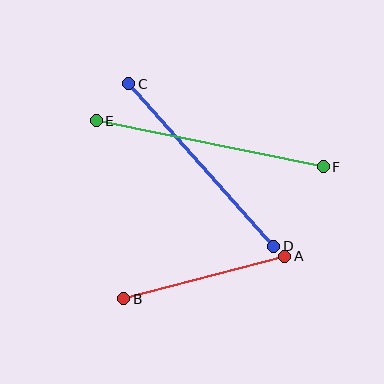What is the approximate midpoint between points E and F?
The midpoint is at approximately (210, 144) pixels.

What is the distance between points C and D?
The distance is approximately 218 pixels.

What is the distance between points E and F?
The distance is approximately 232 pixels.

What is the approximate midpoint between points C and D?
The midpoint is at approximately (201, 165) pixels.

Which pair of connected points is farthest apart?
Points E and F are farthest apart.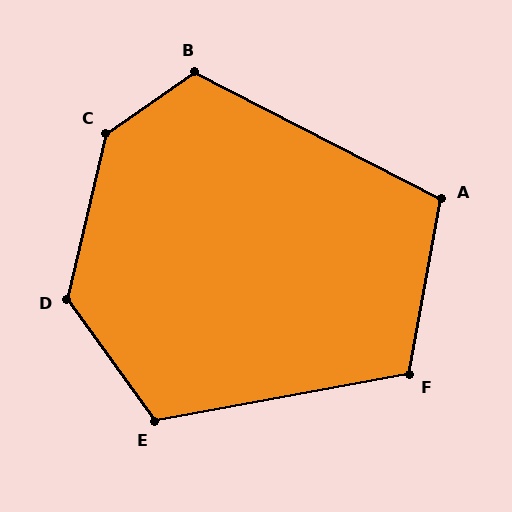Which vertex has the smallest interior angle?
A, at approximately 107 degrees.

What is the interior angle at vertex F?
Approximately 111 degrees (obtuse).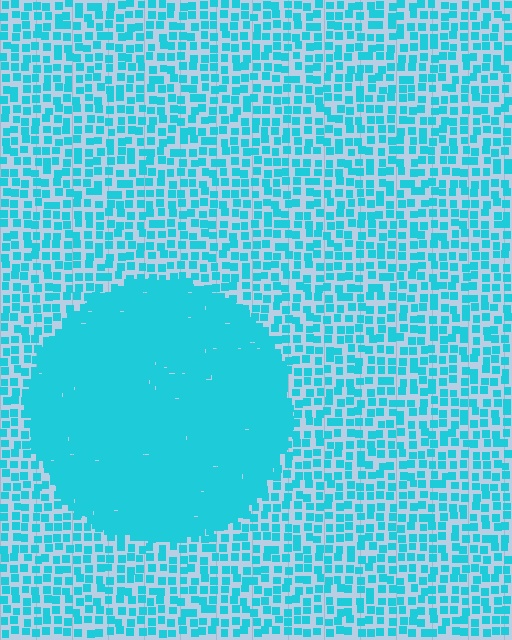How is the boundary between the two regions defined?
The boundary is defined by a change in element density (approximately 2.8x ratio). All elements are the same color, size, and shape.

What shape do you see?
I see a circle.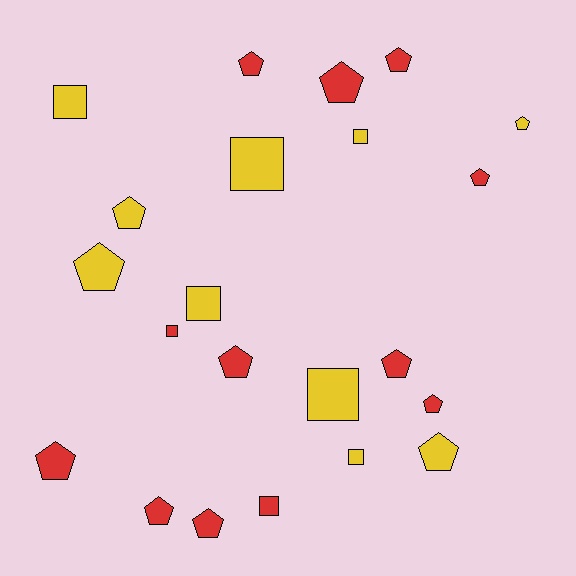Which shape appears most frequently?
Pentagon, with 14 objects.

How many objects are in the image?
There are 22 objects.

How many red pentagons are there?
There are 10 red pentagons.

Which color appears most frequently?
Red, with 12 objects.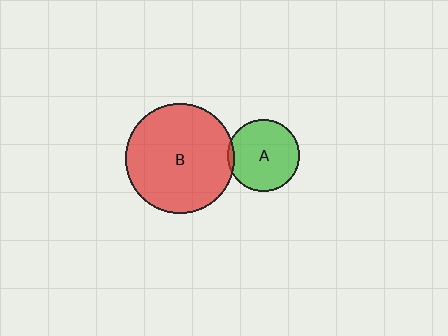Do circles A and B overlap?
Yes.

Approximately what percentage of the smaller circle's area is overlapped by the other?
Approximately 5%.